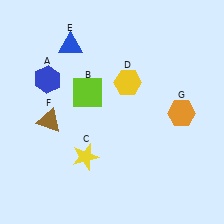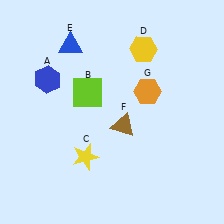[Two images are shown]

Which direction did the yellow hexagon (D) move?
The yellow hexagon (D) moved up.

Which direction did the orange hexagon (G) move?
The orange hexagon (G) moved left.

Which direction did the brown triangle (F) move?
The brown triangle (F) moved right.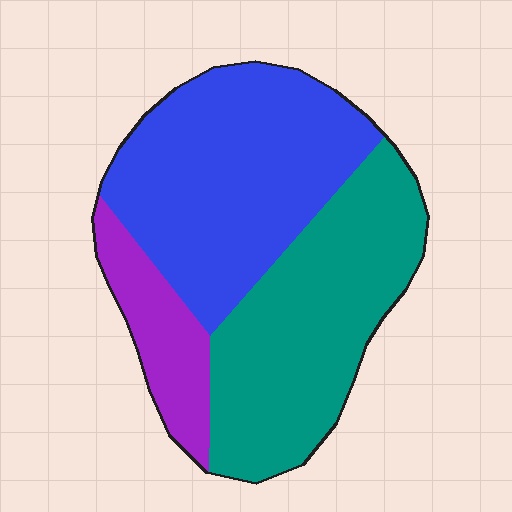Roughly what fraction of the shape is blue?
Blue covers around 45% of the shape.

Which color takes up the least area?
Purple, at roughly 15%.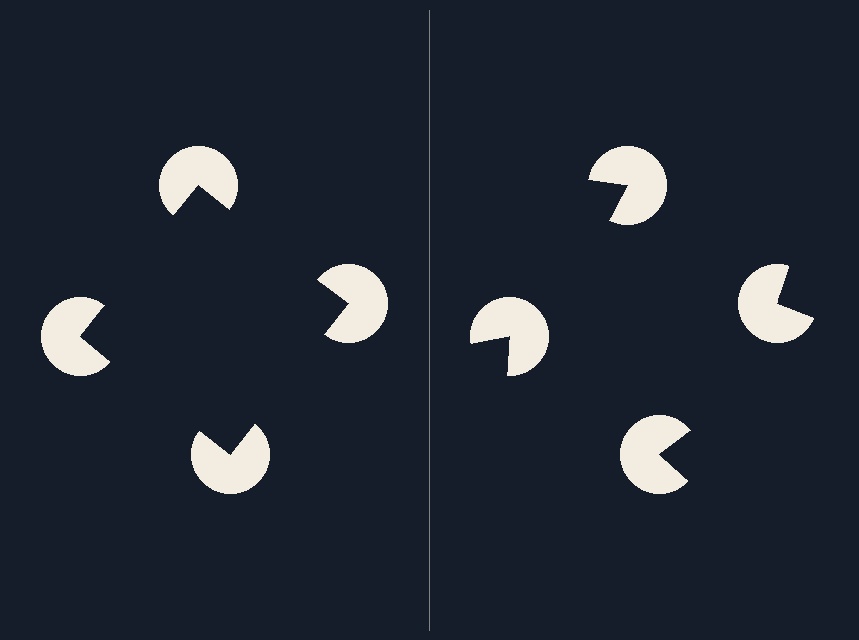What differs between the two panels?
The pac-man discs are positioned identically on both sides; only the wedge orientations differ. On the left they align to a square; on the right they are misaligned.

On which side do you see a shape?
An illusory square appears on the left side. On the right side the wedge cuts are rotated, so no coherent shape forms.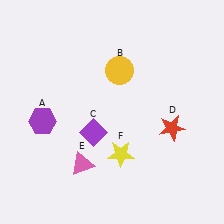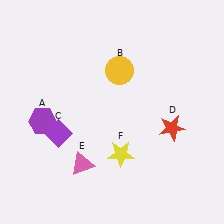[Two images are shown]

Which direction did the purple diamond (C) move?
The purple diamond (C) moved left.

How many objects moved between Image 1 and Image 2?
1 object moved between the two images.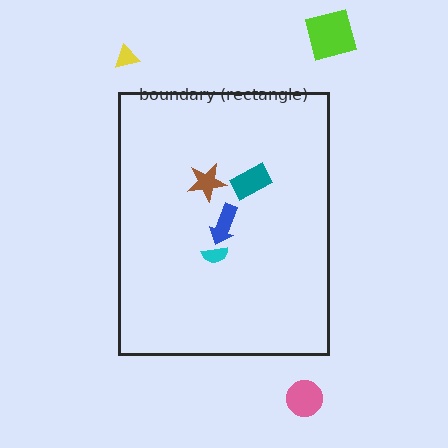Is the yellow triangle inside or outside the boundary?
Outside.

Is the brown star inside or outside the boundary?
Inside.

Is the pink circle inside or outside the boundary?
Outside.